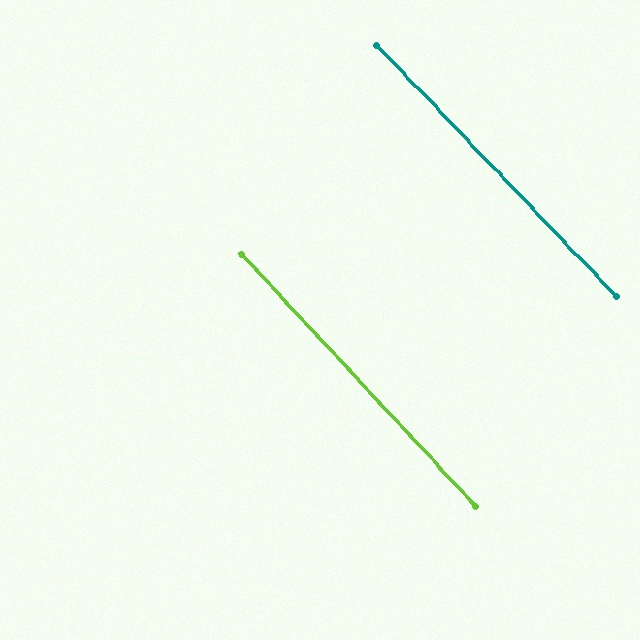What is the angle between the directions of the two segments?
Approximately 1 degree.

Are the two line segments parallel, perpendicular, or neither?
Parallel — their directions differ by only 0.7°.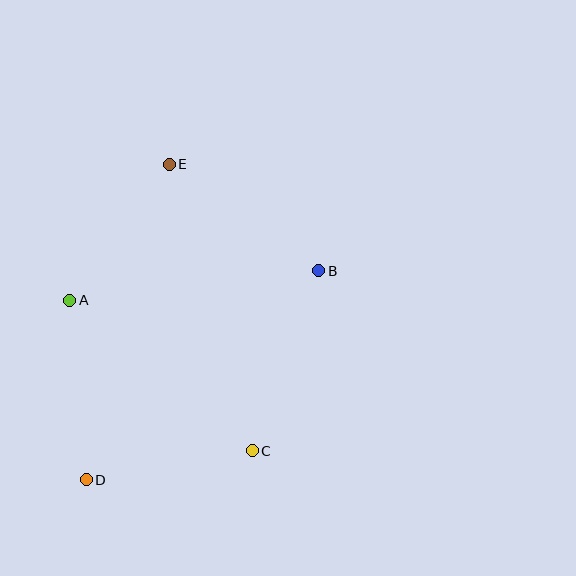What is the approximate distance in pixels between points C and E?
The distance between C and E is approximately 298 pixels.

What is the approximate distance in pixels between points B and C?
The distance between B and C is approximately 192 pixels.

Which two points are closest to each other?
Points A and E are closest to each other.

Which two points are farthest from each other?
Points D and E are farthest from each other.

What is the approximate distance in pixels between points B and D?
The distance between B and D is approximately 313 pixels.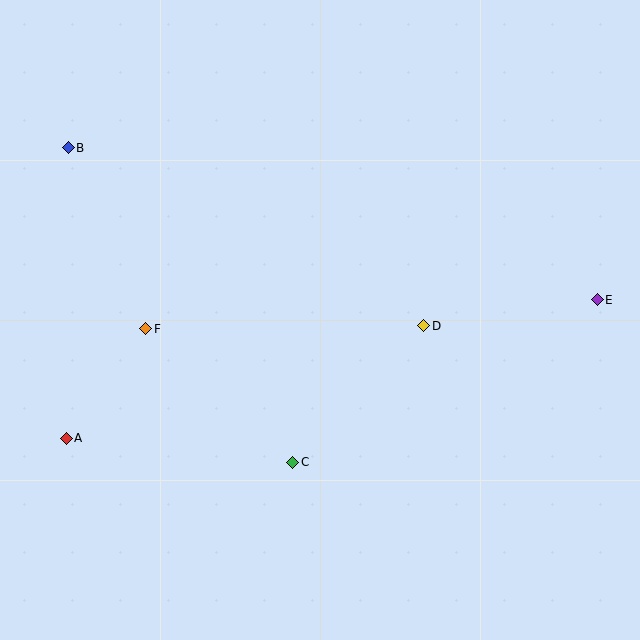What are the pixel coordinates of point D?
Point D is at (424, 326).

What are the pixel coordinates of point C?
Point C is at (293, 462).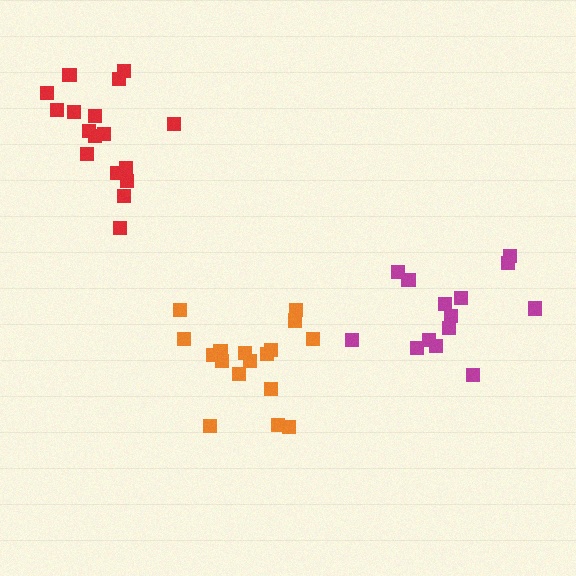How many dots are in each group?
Group 1: 17 dots, Group 2: 17 dots, Group 3: 14 dots (48 total).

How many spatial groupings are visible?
There are 3 spatial groupings.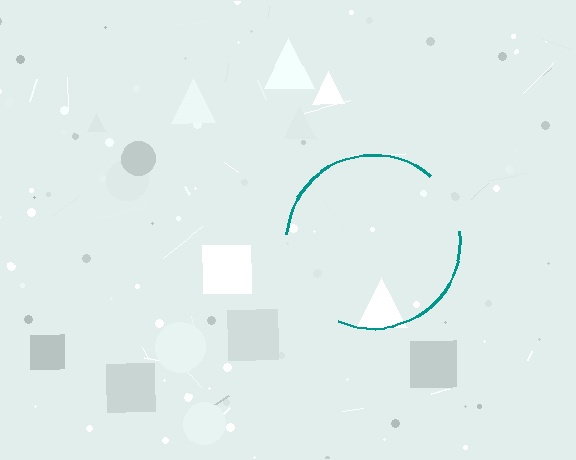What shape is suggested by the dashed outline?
The dashed outline suggests a circle.